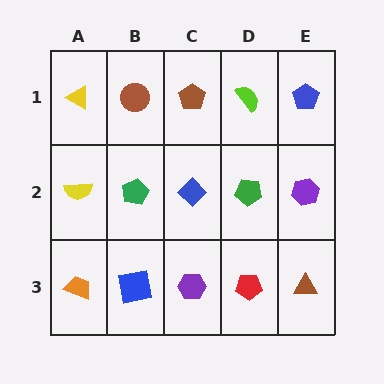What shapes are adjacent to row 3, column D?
A green pentagon (row 2, column D), a purple hexagon (row 3, column C), a brown triangle (row 3, column E).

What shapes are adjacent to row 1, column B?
A green pentagon (row 2, column B), a yellow triangle (row 1, column A), a brown pentagon (row 1, column C).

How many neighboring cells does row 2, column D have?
4.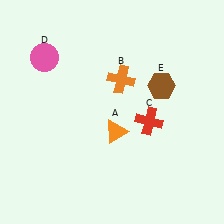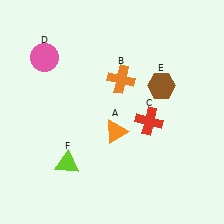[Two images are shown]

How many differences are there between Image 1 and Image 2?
There is 1 difference between the two images.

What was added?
A lime triangle (F) was added in Image 2.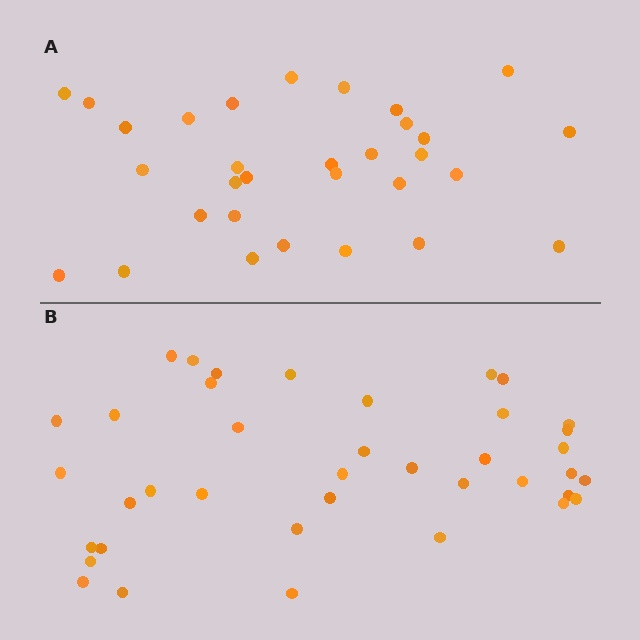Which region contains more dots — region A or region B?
Region B (the bottom region) has more dots.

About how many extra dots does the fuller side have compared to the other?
Region B has roughly 8 or so more dots than region A.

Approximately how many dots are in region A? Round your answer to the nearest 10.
About 30 dots. (The exact count is 31, which rounds to 30.)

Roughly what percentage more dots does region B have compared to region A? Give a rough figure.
About 25% more.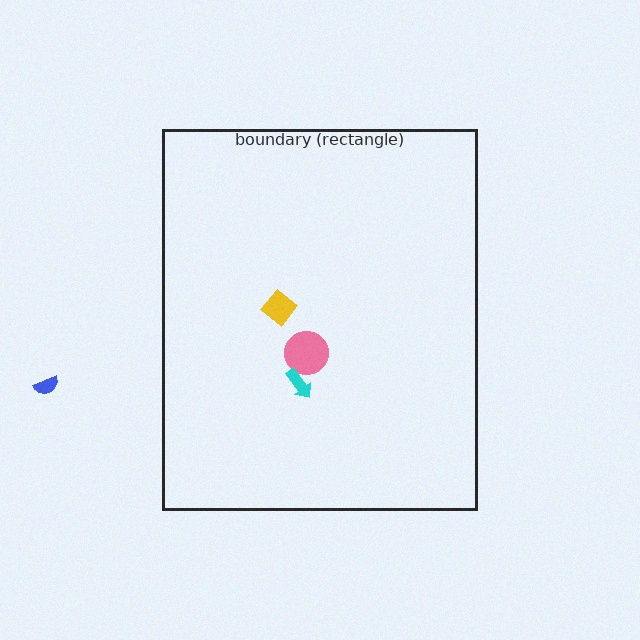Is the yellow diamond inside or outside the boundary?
Inside.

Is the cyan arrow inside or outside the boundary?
Inside.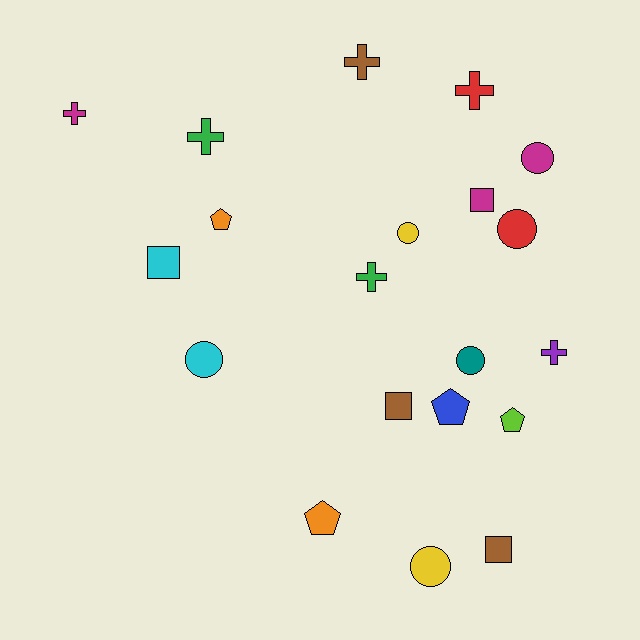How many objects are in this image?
There are 20 objects.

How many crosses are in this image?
There are 6 crosses.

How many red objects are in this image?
There are 2 red objects.